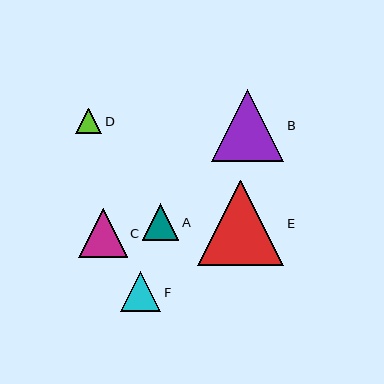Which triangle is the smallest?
Triangle D is the smallest with a size of approximately 26 pixels.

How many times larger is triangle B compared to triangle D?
Triangle B is approximately 2.8 times the size of triangle D.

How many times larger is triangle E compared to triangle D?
Triangle E is approximately 3.3 times the size of triangle D.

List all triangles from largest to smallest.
From largest to smallest: E, B, C, F, A, D.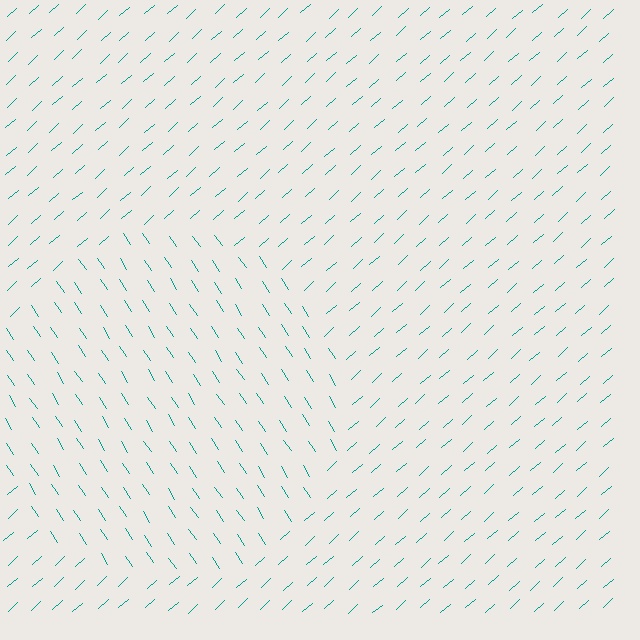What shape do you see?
I see a circle.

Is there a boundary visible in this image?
Yes, there is a texture boundary formed by a change in line orientation.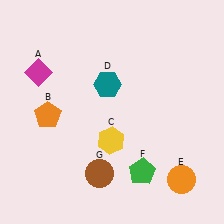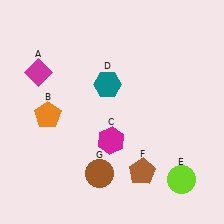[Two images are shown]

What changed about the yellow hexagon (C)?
In Image 1, C is yellow. In Image 2, it changed to magenta.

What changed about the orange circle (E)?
In Image 1, E is orange. In Image 2, it changed to lime.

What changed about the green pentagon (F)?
In Image 1, F is green. In Image 2, it changed to brown.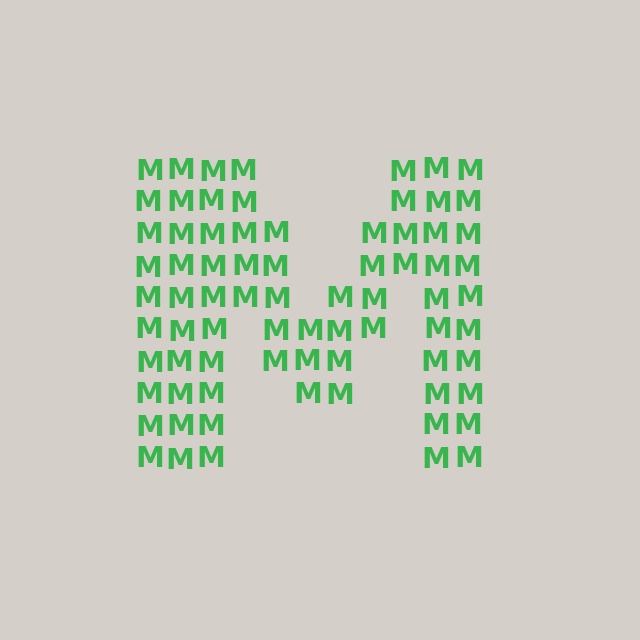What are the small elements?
The small elements are letter M's.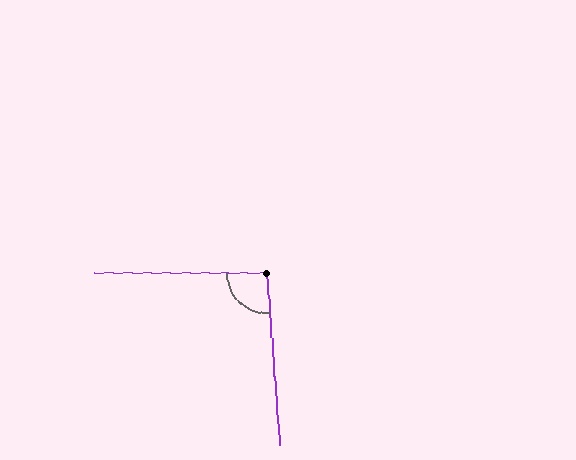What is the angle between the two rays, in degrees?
Approximately 95 degrees.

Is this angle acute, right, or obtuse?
It is approximately a right angle.